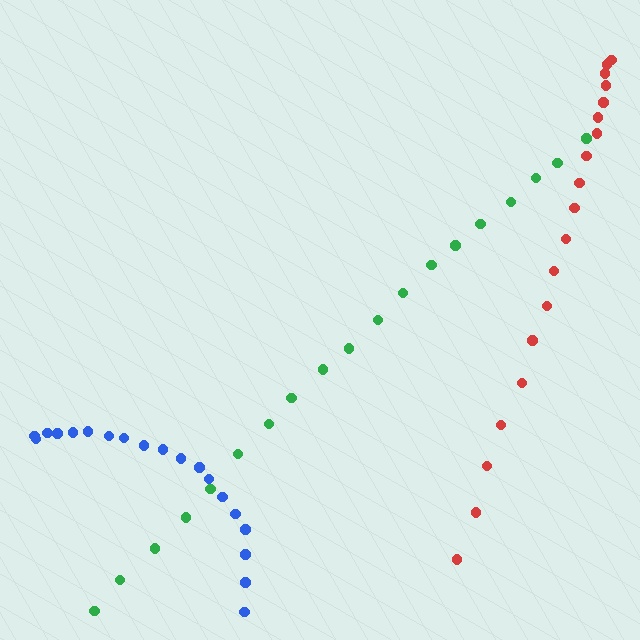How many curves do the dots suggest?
There are 3 distinct paths.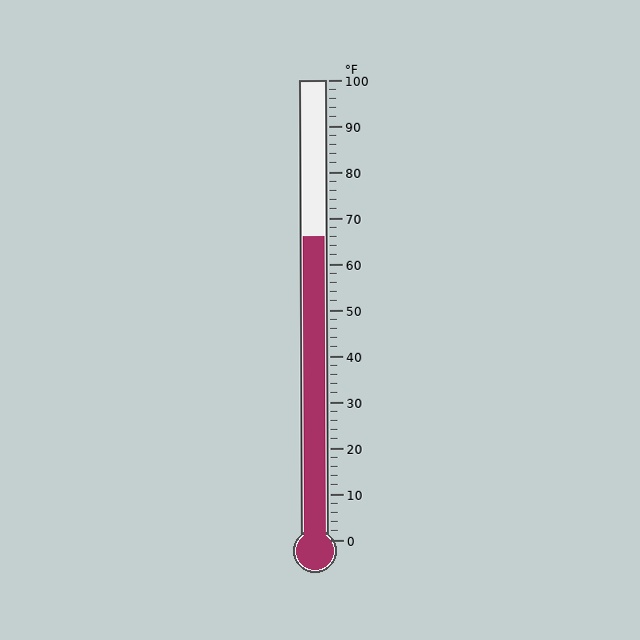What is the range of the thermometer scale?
The thermometer scale ranges from 0°F to 100°F.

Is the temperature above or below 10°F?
The temperature is above 10°F.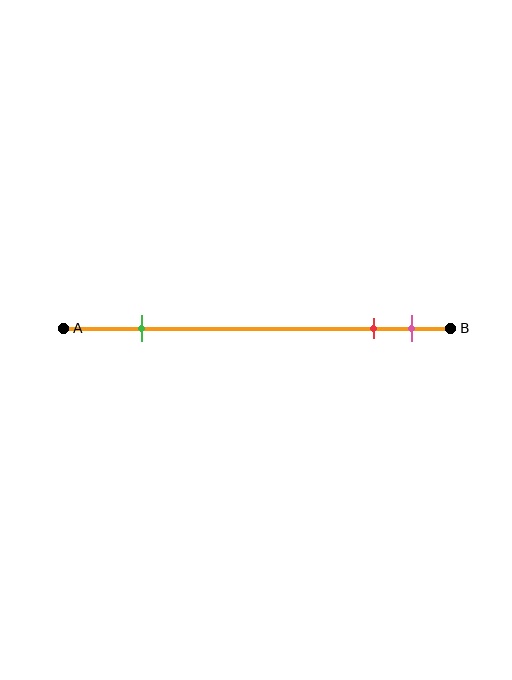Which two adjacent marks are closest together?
The red and pink marks are the closest adjacent pair.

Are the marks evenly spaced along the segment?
No, the marks are not evenly spaced.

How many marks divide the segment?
There are 3 marks dividing the segment.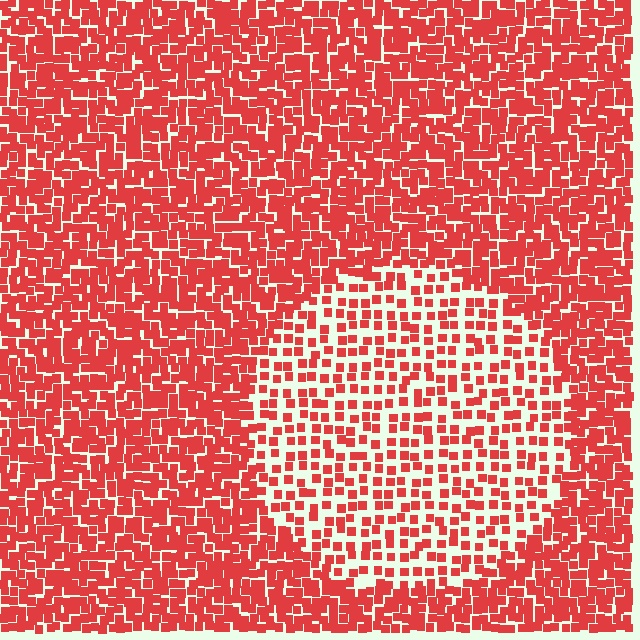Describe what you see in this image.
The image contains small red elements arranged at two different densities. A circle-shaped region is visible where the elements are less densely packed than the surrounding area.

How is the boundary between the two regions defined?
The boundary is defined by a change in element density (approximately 2.1x ratio). All elements are the same color, size, and shape.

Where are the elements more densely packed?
The elements are more densely packed outside the circle boundary.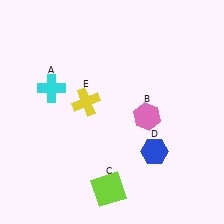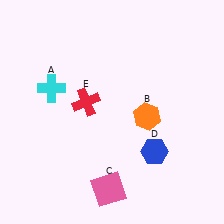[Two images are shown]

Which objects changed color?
B changed from pink to orange. C changed from lime to pink. E changed from yellow to red.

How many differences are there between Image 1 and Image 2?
There are 3 differences between the two images.